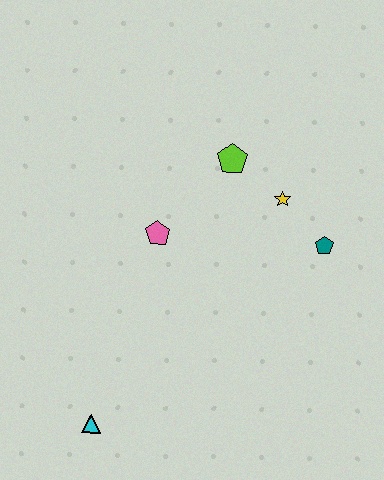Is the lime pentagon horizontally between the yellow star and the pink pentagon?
Yes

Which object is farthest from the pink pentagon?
The cyan triangle is farthest from the pink pentagon.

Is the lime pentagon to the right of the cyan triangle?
Yes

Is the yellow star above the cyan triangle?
Yes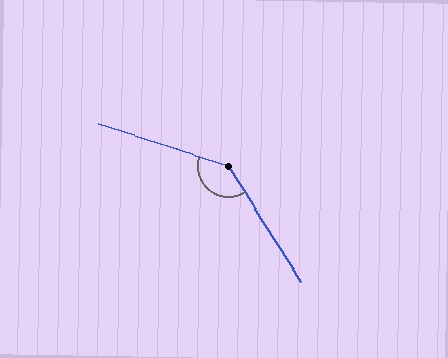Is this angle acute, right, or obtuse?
It is obtuse.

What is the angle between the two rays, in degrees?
Approximately 140 degrees.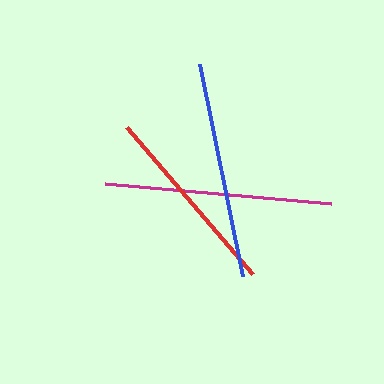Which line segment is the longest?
The magenta line is the longest at approximately 227 pixels.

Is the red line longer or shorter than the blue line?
The blue line is longer than the red line.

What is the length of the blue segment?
The blue segment is approximately 216 pixels long.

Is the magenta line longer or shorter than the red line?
The magenta line is longer than the red line.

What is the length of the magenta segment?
The magenta segment is approximately 227 pixels long.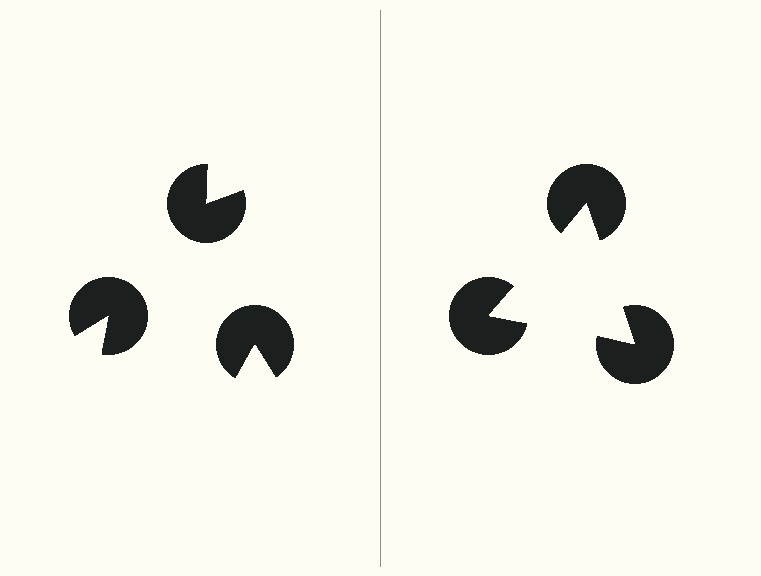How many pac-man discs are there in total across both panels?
6 — 3 on each side.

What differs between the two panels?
The pac-man discs are positioned identically on both sides; only the wedge orientations differ. On the right they align to a triangle; on the left they are misaligned.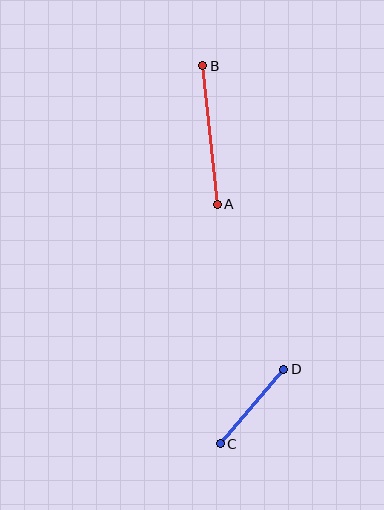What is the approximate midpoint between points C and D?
The midpoint is at approximately (252, 407) pixels.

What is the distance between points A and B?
The distance is approximately 139 pixels.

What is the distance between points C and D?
The distance is approximately 98 pixels.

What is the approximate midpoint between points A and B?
The midpoint is at approximately (210, 135) pixels.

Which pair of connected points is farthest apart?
Points A and B are farthest apart.